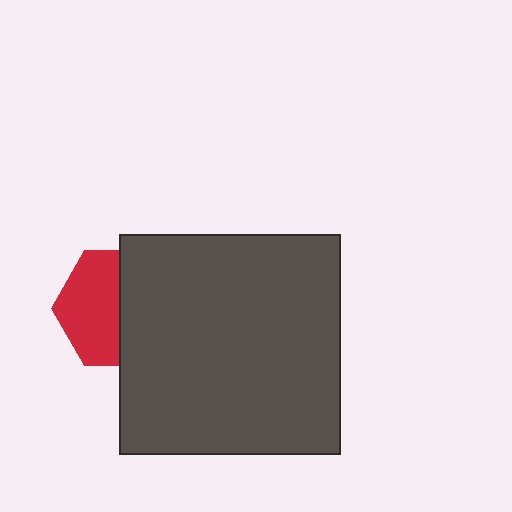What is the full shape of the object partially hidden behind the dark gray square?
The partially hidden object is a red hexagon.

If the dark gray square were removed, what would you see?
You would see the complete red hexagon.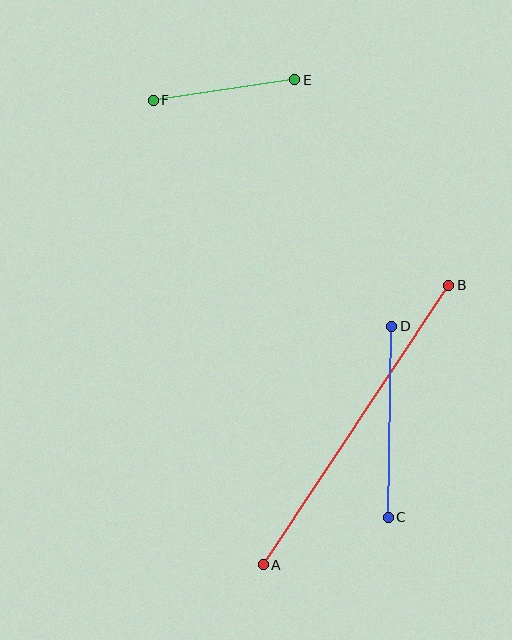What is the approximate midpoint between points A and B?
The midpoint is at approximately (356, 425) pixels.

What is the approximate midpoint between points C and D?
The midpoint is at approximately (390, 422) pixels.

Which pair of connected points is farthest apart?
Points A and B are farthest apart.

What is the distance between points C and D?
The distance is approximately 191 pixels.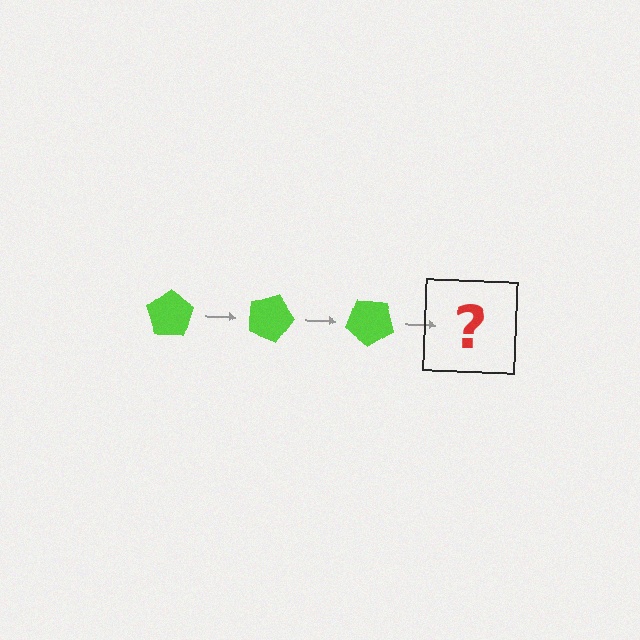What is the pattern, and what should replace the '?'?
The pattern is that the pentagon rotates 20 degrees each step. The '?' should be a lime pentagon rotated 60 degrees.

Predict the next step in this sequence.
The next step is a lime pentagon rotated 60 degrees.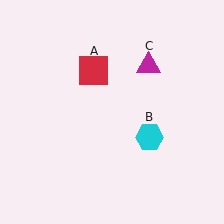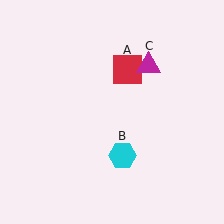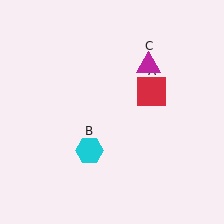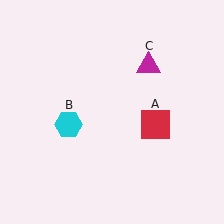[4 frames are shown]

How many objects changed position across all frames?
2 objects changed position: red square (object A), cyan hexagon (object B).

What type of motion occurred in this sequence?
The red square (object A), cyan hexagon (object B) rotated clockwise around the center of the scene.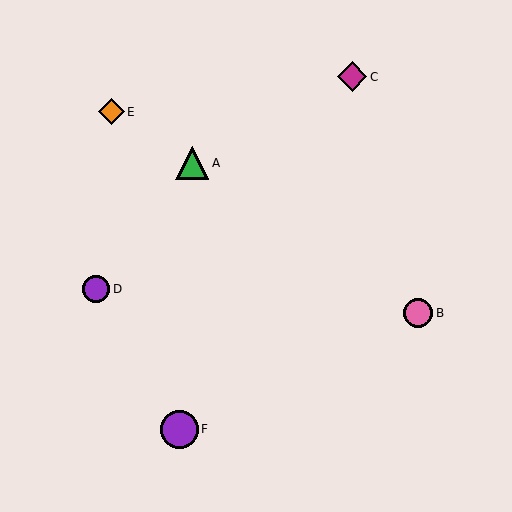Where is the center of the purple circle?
The center of the purple circle is at (179, 429).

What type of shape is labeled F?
Shape F is a purple circle.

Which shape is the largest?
The purple circle (labeled F) is the largest.